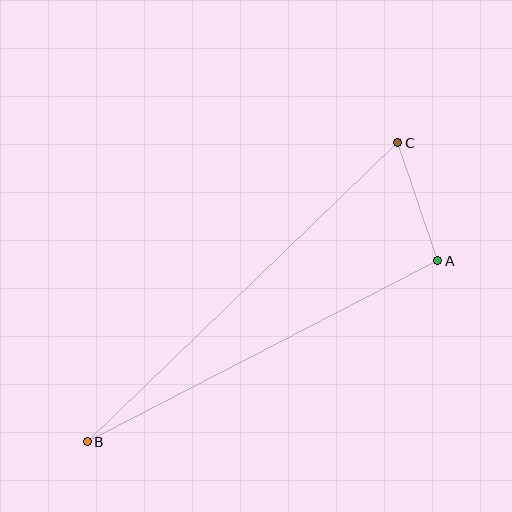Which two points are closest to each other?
Points A and C are closest to each other.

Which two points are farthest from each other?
Points B and C are farthest from each other.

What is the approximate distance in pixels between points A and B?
The distance between A and B is approximately 394 pixels.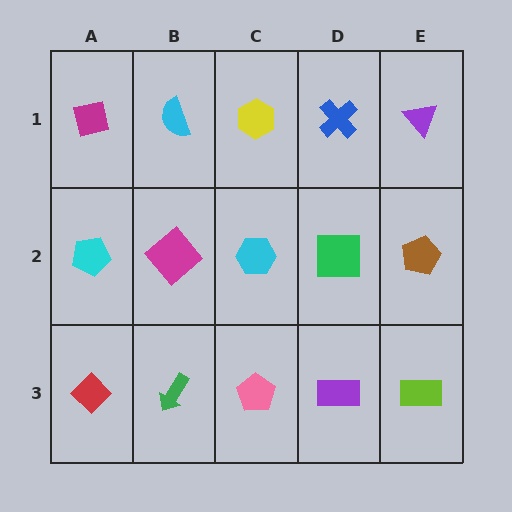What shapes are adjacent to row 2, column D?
A blue cross (row 1, column D), a purple rectangle (row 3, column D), a cyan hexagon (row 2, column C), a brown pentagon (row 2, column E).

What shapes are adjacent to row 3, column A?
A cyan pentagon (row 2, column A), a green arrow (row 3, column B).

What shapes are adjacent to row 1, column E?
A brown pentagon (row 2, column E), a blue cross (row 1, column D).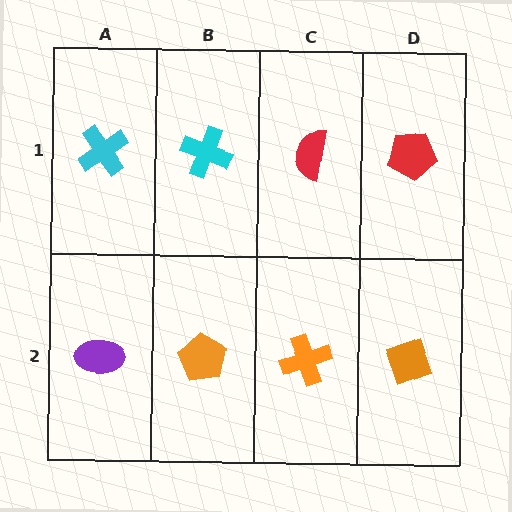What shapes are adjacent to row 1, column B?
An orange pentagon (row 2, column B), a cyan cross (row 1, column A), a red semicircle (row 1, column C).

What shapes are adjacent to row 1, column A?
A purple ellipse (row 2, column A), a cyan cross (row 1, column B).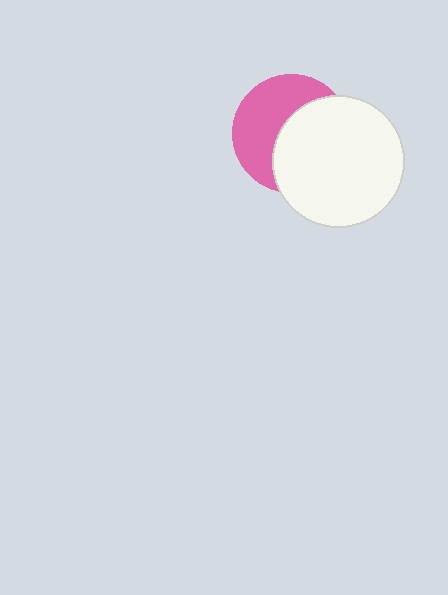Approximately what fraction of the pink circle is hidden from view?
Roughly 52% of the pink circle is hidden behind the white circle.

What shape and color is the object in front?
The object in front is a white circle.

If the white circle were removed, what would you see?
You would see the complete pink circle.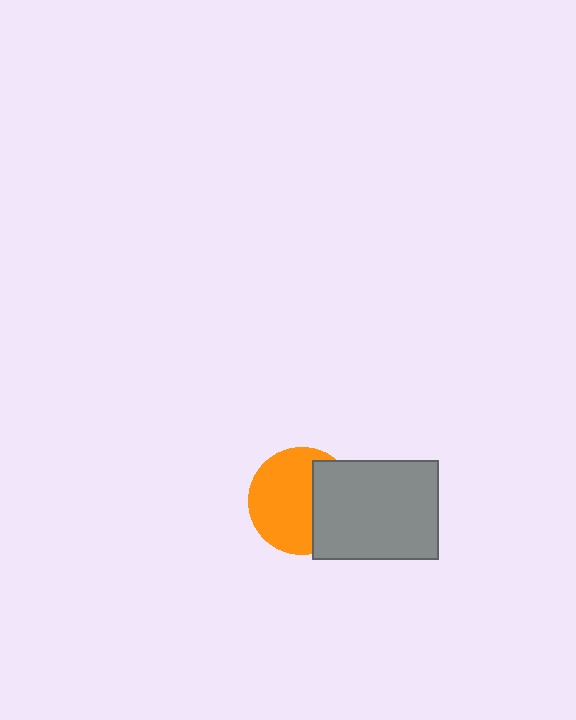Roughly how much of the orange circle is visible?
About half of it is visible (roughly 63%).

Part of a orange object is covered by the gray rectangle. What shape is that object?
It is a circle.